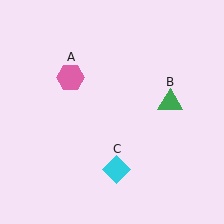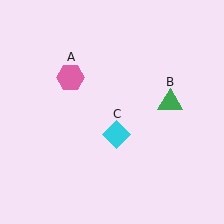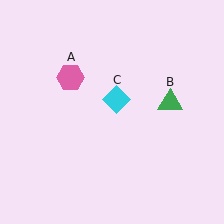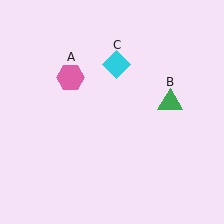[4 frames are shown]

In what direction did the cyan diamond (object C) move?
The cyan diamond (object C) moved up.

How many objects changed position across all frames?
1 object changed position: cyan diamond (object C).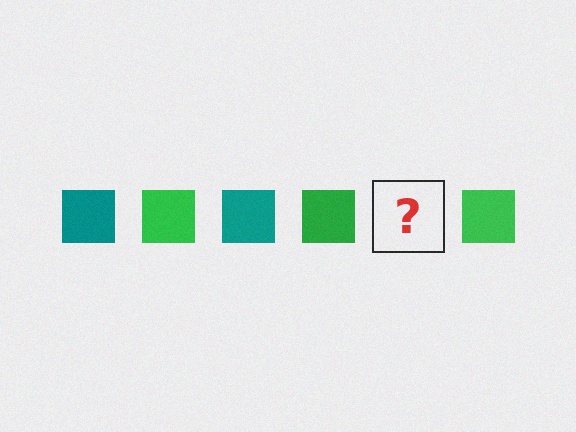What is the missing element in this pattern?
The missing element is a teal square.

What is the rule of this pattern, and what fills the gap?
The rule is that the pattern cycles through teal, green squares. The gap should be filled with a teal square.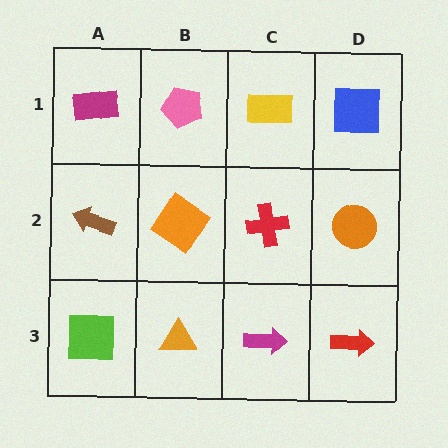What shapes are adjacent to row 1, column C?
A red cross (row 2, column C), a pink pentagon (row 1, column B), a blue square (row 1, column D).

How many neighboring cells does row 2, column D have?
3.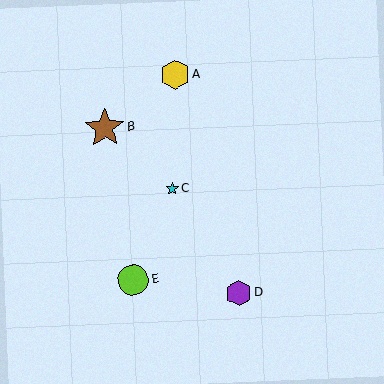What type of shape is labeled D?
Shape D is a purple hexagon.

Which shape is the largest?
The brown star (labeled B) is the largest.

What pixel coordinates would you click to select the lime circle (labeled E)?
Click at (133, 280) to select the lime circle E.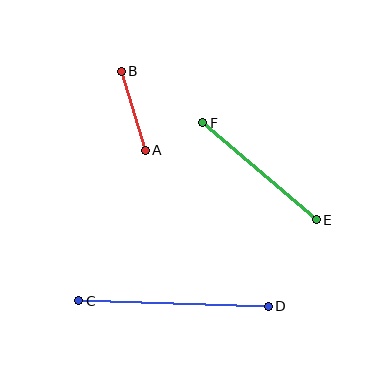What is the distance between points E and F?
The distance is approximately 149 pixels.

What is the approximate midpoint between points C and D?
The midpoint is at approximately (173, 303) pixels.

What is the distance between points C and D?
The distance is approximately 190 pixels.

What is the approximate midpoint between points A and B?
The midpoint is at approximately (133, 111) pixels.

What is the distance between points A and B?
The distance is approximately 82 pixels.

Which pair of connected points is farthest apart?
Points C and D are farthest apart.